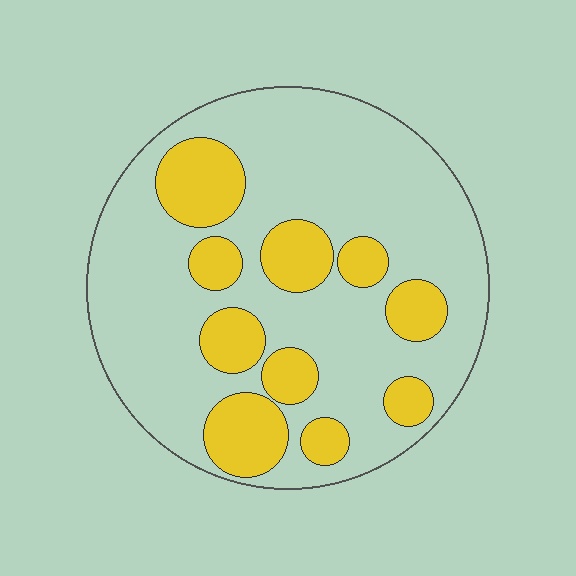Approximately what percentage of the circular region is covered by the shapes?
Approximately 25%.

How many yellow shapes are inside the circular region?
10.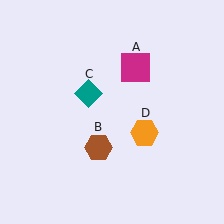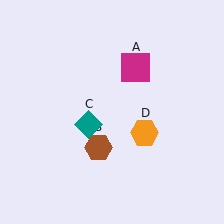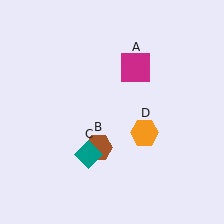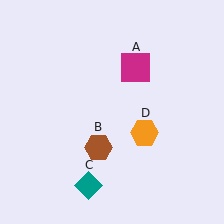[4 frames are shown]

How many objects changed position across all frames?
1 object changed position: teal diamond (object C).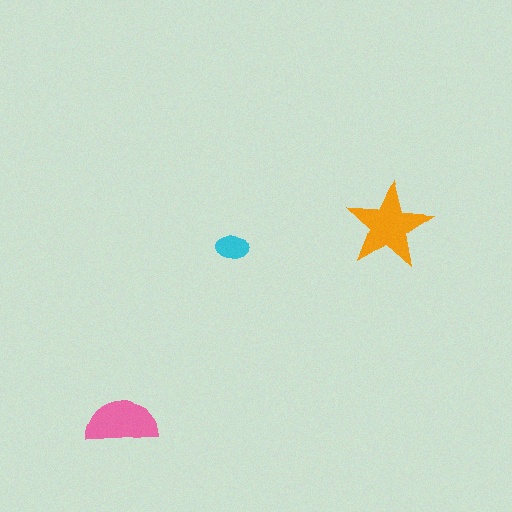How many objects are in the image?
There are 3 objects in the image.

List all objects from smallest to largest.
The cyan ellipse, the pink semicircle, the orange star.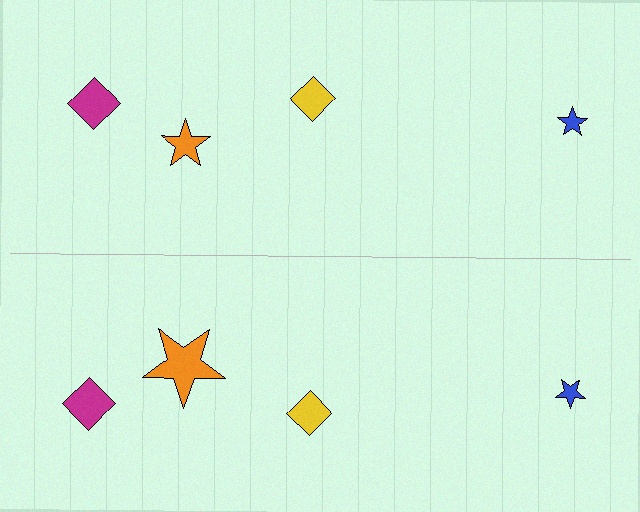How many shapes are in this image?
There are 8 shapes in this image.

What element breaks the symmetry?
The orange star on the bottom side has a different size than its mirror counterpart.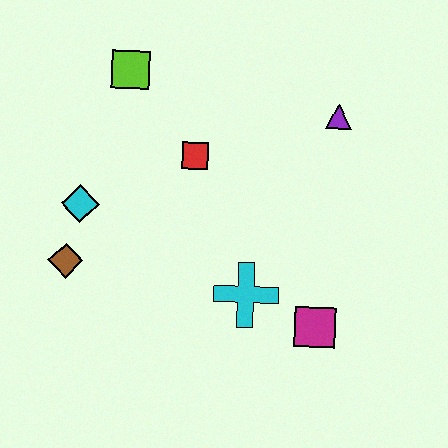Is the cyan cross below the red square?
Yes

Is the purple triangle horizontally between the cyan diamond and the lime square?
No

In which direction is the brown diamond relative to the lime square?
The brown diamond is below the lime square.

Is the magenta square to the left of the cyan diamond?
No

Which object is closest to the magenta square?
The cyan cross is closest to the magenta square.